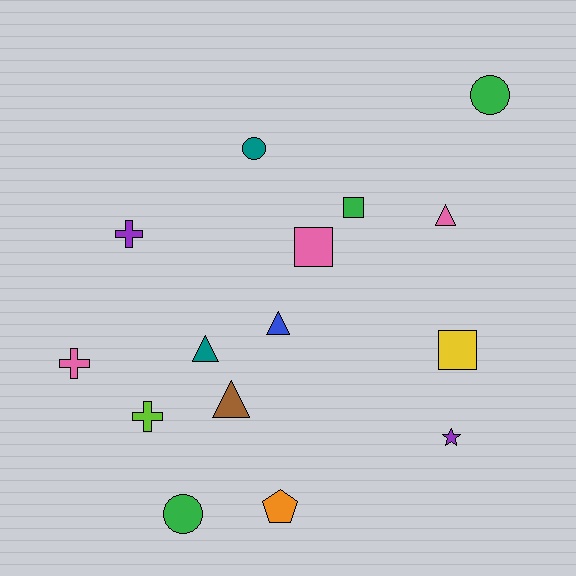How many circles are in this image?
There are 3 circles.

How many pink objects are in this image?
There are 3 pink objects.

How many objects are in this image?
There are 15 objects.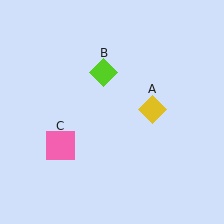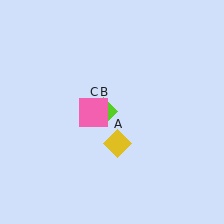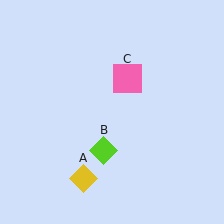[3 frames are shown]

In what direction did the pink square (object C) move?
The pink square (object C) moved up and to the right.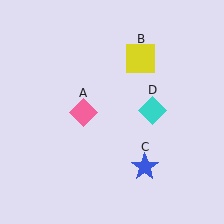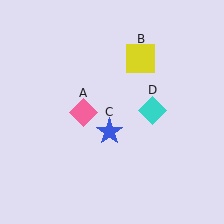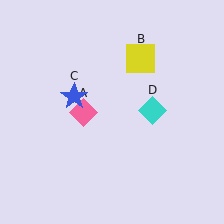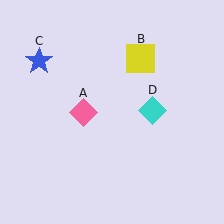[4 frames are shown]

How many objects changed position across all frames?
1 object changed position: blue star (object C).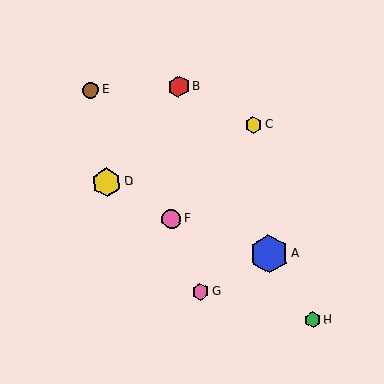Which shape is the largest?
The blue hexagon (labeled A) is the largest.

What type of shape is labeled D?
Shape D is a yellow hexagon.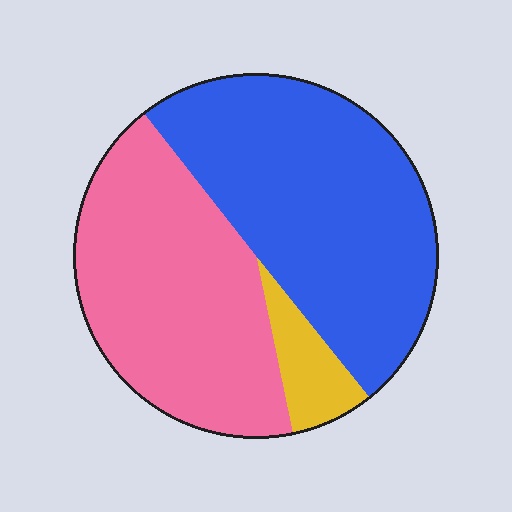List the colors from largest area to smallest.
From largest to smallest: blue, pink, yellow.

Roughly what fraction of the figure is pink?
Pink takes up about two fifths (2/5) of the figure.